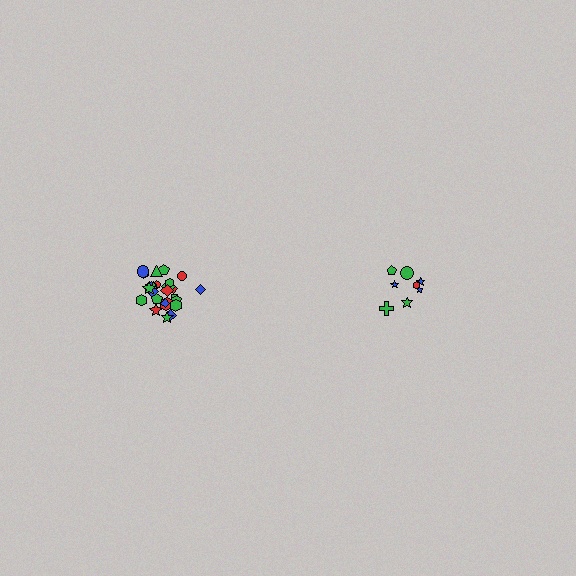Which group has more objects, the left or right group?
The left group.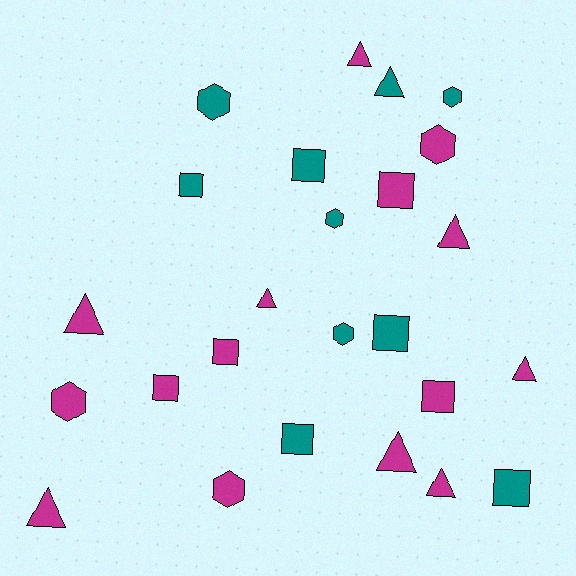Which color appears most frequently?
Magenta, with 15 objects.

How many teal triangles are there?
There is 1 teal triangle.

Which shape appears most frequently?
Triangle, with 9 objects.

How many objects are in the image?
There are 25 objects.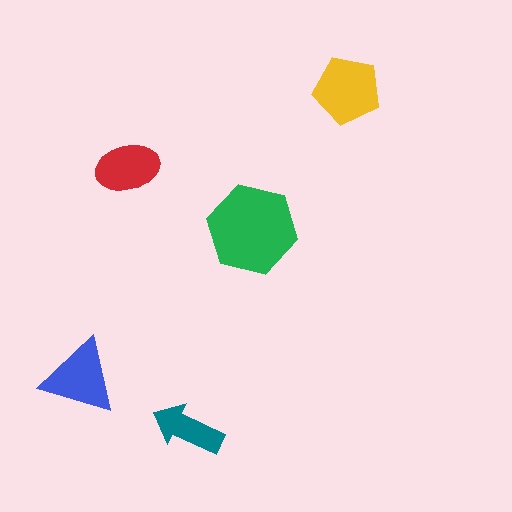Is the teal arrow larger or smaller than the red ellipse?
Smaller.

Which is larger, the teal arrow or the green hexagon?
The green hexagon.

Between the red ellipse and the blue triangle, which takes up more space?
The blue triangle.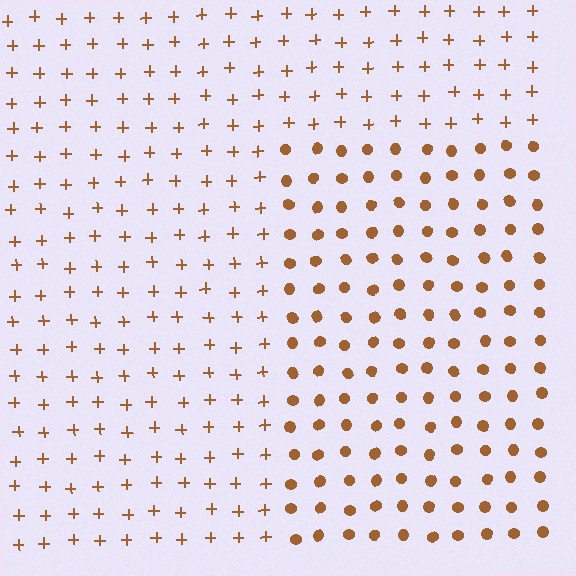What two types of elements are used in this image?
The image uses circles inside the rectangle region and plus signs outside it.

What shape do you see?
I see a rectangle.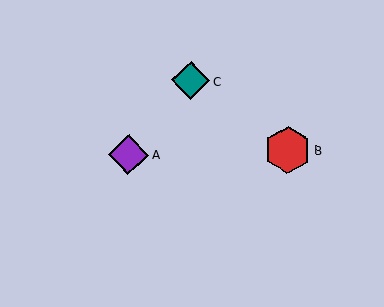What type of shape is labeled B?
Shape B is a red hexagon.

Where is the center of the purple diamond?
The center of the purple diamond is at (129, 155).